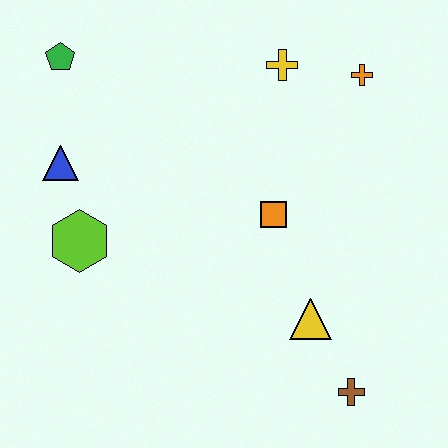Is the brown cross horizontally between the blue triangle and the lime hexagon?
No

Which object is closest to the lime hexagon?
The blue triangle is closest to the lime hexagon.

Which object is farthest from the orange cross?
The lime hexagon is farthest from the orange cross.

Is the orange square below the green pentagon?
Yes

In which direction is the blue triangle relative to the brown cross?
The blue triangle is to the left of the brown cross.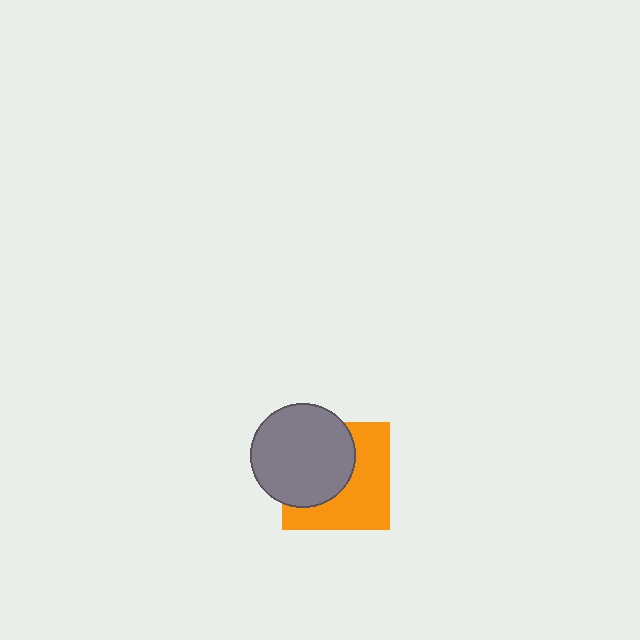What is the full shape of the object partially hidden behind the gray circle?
The partially hidden object is an orange square.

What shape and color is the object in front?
The object in front is a gray circle.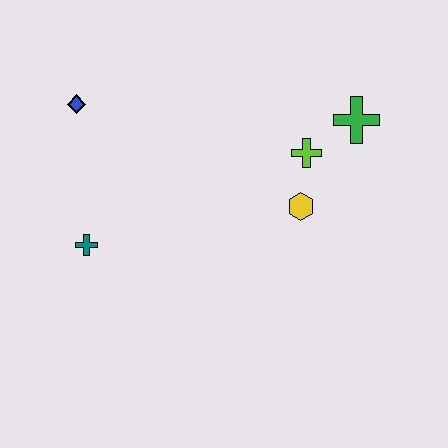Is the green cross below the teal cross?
No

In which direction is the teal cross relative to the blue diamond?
The teal cross is below the blue diamond.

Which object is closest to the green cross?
The lime cross is closest to the green cross.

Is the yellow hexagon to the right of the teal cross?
Yes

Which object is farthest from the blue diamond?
The green cross is farthest from the blue diamond.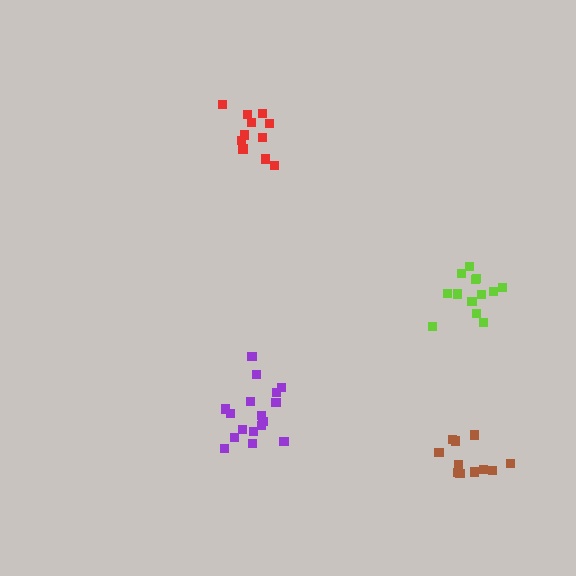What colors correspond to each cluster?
The clusters are colored: lime, red, purple, brown.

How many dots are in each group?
Group 1: 13 dots, Group 2: 11 dots, Group 3: 17 dots, Group 4: 11 dots (52 total).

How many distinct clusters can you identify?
There are 4 distinct clusters.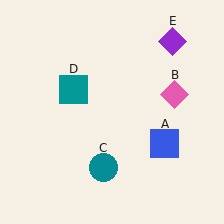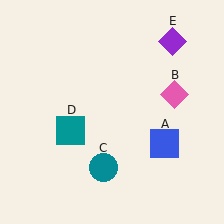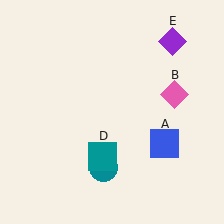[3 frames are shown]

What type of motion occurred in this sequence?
The teal square (object D) rotated counterclockwise around the center of the scene.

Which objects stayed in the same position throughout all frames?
Blue square (object A) and pink diamond (object B) and teal circle (object C) and purple diamond (object E) remained stationary.